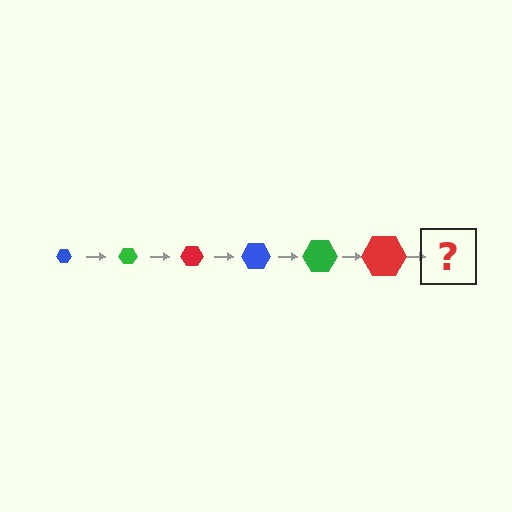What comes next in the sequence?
The next element should be a blue hexagon, larger than the previous one.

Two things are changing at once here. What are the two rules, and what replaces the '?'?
The two rules are that the hexagon grows larger each step and the color cycles through blue, green, and red. The '?' should be a blue hexagon, larger than the previous one.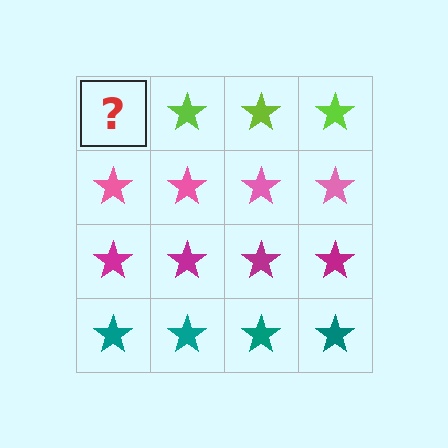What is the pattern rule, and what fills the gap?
The rule is that each row has a consistent color. The gap should be filled with a lime star.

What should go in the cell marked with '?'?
The missing cell should contain a lime star.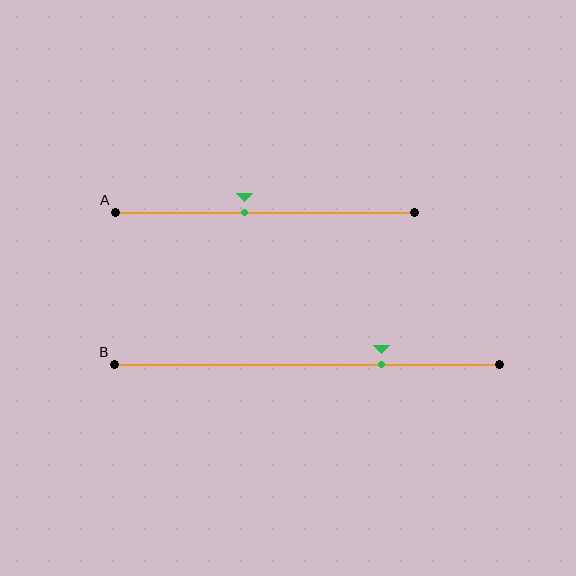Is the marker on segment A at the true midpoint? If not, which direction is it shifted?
No, the marker on segment A is shifted to the left by about 7% of the segment length.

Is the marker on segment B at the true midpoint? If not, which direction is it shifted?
No, the marker on segment B is shifted to the right by about 19% of the segment length.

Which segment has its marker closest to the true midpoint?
Segment A has its marker closest to the true midpoint.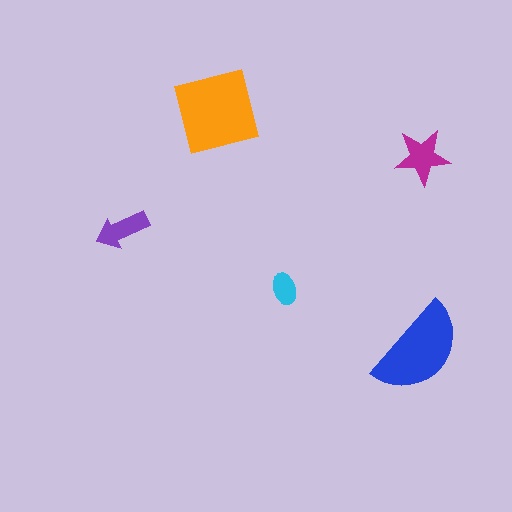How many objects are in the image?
There are 5 objects in the image.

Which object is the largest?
The orange square.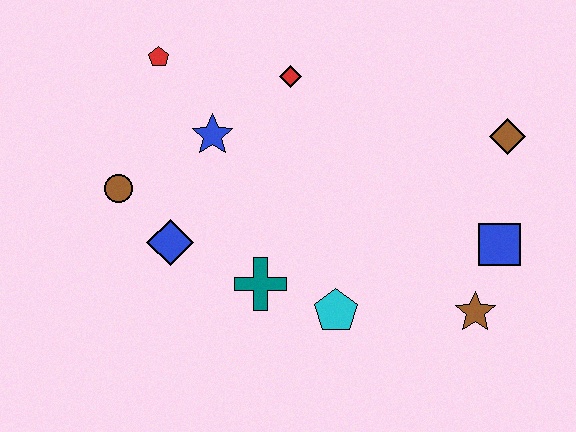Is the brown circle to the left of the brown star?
Yes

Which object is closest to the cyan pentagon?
The teal cross is closest to the cyan pentagon.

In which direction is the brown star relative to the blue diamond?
The brown star is to the right of the blue diamond.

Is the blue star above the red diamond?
No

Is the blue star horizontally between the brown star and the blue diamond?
Yes